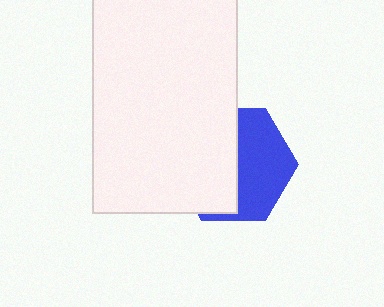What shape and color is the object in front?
The object in front is a white rectangle.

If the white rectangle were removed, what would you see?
You would see the complete blue hexagon.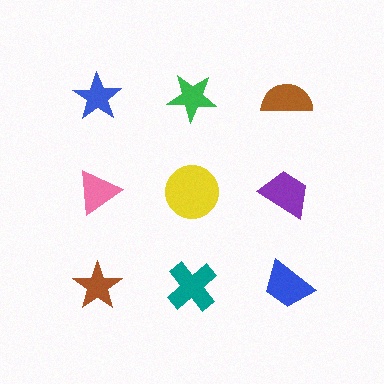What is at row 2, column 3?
A purple trapezoid.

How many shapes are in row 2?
3 shapes.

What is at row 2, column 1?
A pink triangle.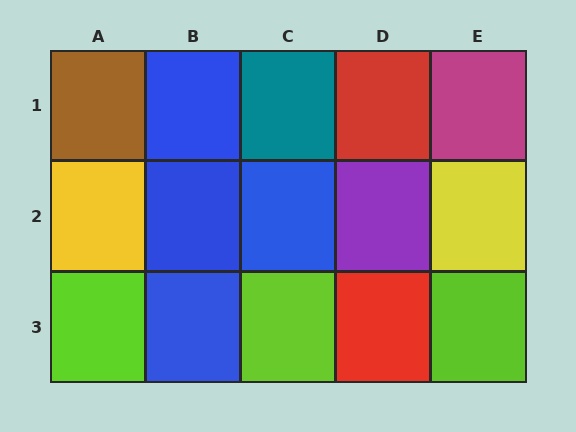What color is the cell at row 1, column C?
Teal.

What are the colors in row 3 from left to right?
Lime, blue, lime, red, lime.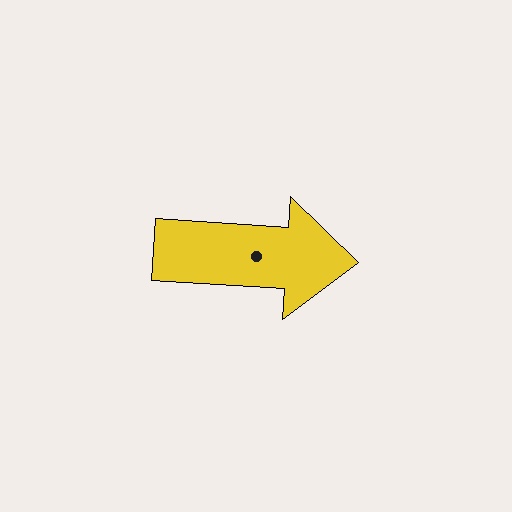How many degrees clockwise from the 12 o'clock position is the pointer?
Approximately 94 degrees.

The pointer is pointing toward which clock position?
Roughly 3 o'clock.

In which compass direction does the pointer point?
East.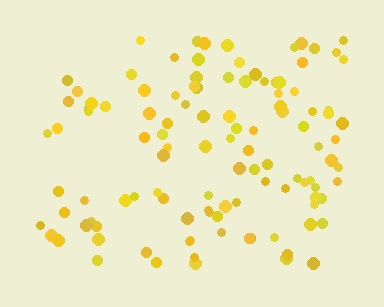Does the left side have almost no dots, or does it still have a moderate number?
Still a moderate number, just noticeably fewer than the right.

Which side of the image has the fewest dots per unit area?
The left.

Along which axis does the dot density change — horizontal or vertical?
Horizontal.